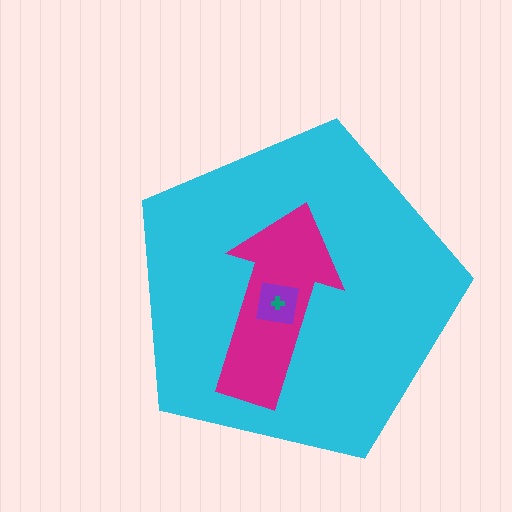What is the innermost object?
The teal cross.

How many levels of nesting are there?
4.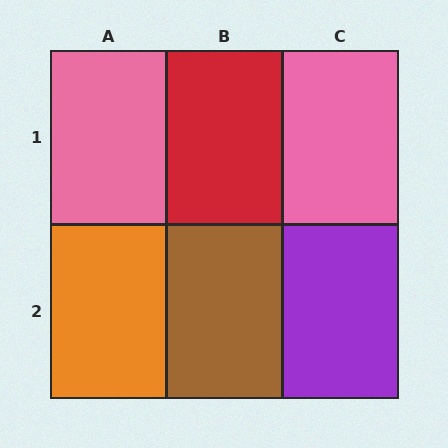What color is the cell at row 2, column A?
Orange.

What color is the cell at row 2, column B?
Brown.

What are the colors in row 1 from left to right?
Pink, red, pink.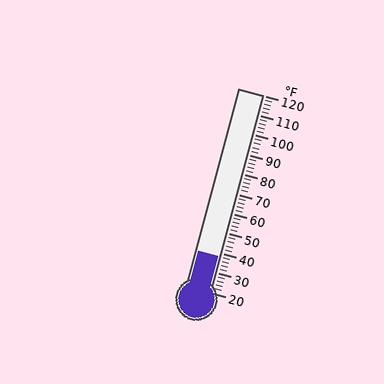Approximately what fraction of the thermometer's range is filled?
The thermometer is filled to approximately 20% of its range.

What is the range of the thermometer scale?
The thermometer scale ranges from 20°F to 120°F.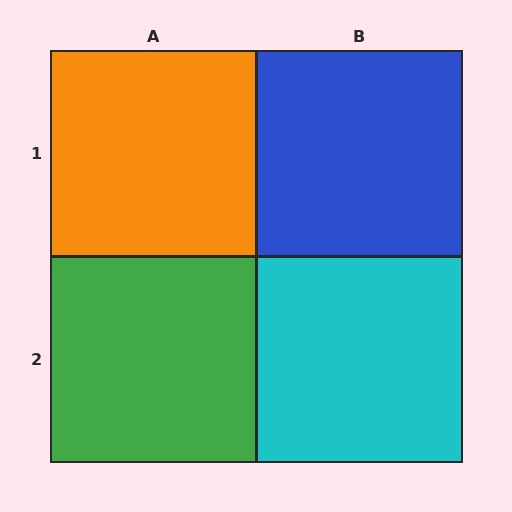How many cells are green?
1 cell is green.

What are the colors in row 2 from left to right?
Green, cyan.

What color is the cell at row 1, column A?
Orange.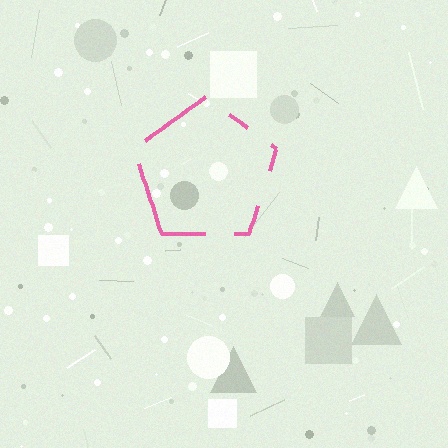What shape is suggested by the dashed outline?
The dashed outline suggests a pentagon.